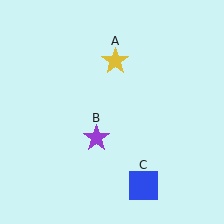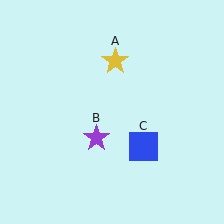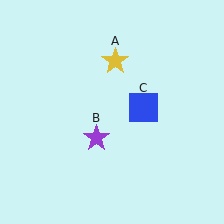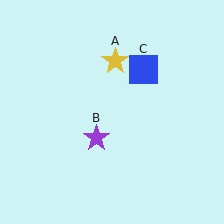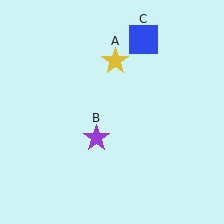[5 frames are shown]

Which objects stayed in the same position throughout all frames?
Yellow star (object A) and purple star (object B) remained stationary.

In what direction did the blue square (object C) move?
The blue square (object C) moved up.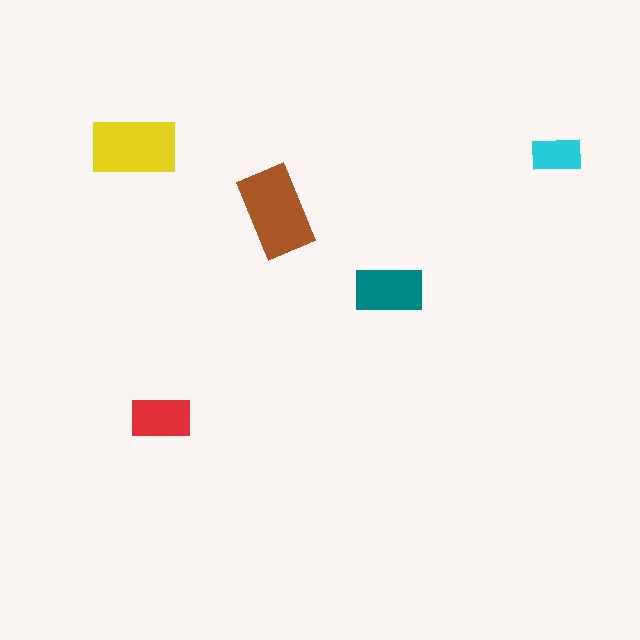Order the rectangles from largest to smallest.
the brown one, the yellow one, the teal one, the red one, the cyan one.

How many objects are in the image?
There are 5 objects in the image.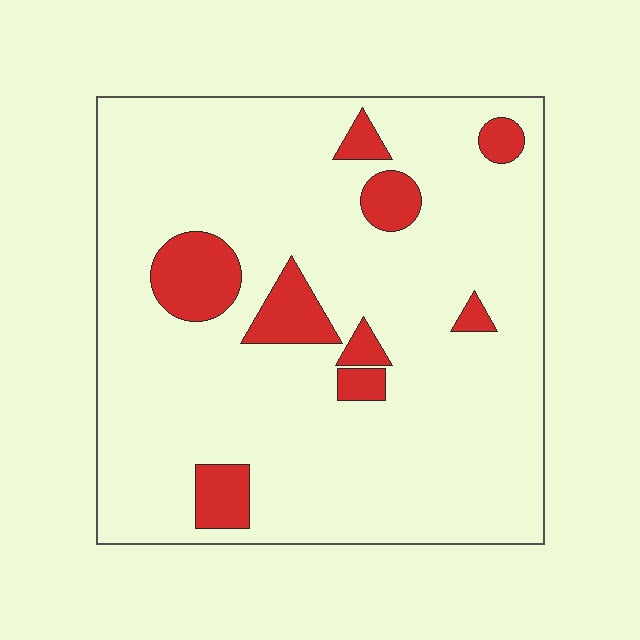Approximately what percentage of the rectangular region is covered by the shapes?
Approximately 15%.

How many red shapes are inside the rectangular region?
9.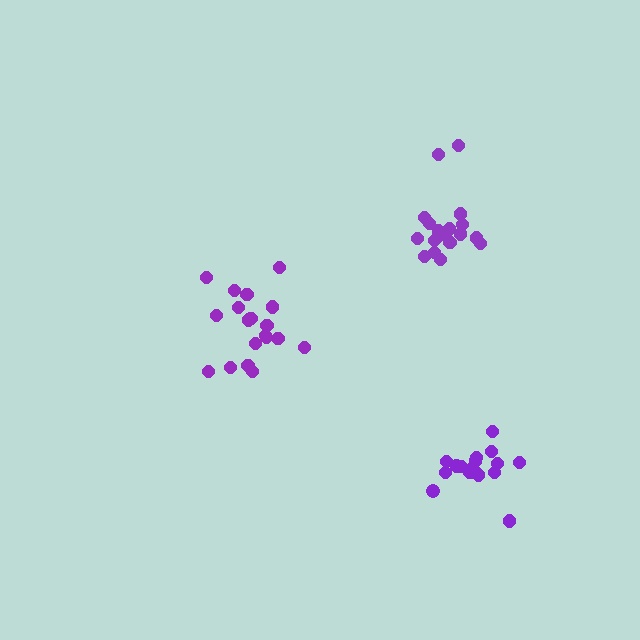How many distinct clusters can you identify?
There are 3 distinct clusters.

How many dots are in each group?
Group 1: 19 dots, Group 2: 17 dots, Group 3: 19 dots (55 total).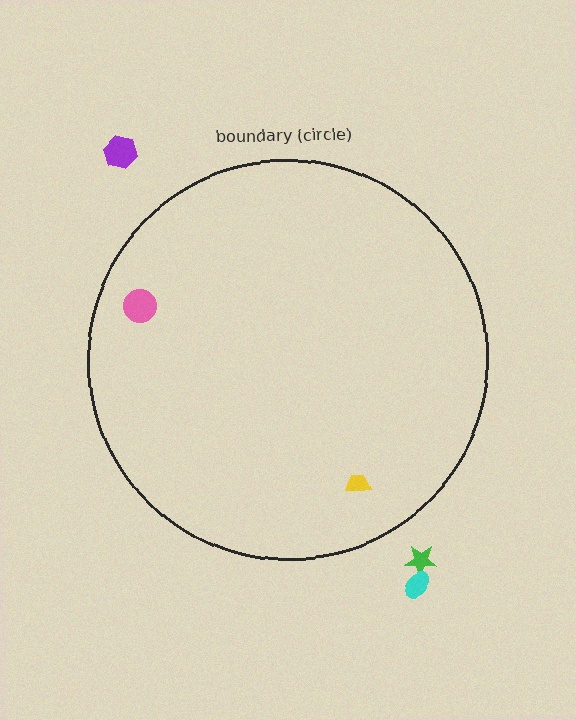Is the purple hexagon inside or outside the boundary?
Outside.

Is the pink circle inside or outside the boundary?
Inside.